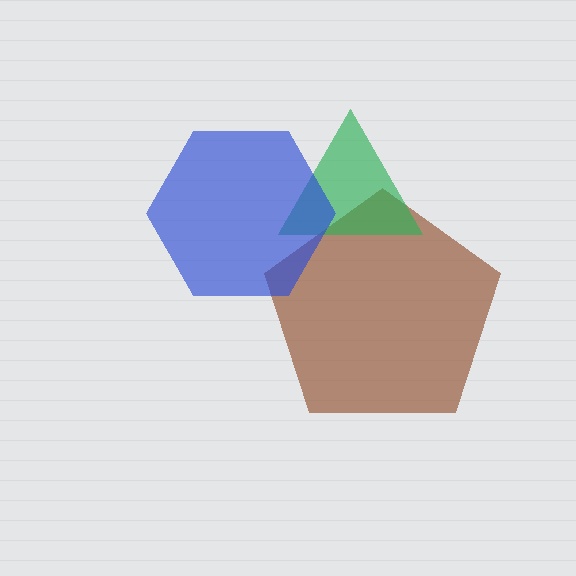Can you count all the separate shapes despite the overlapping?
Yes, there are 3 separate shapes.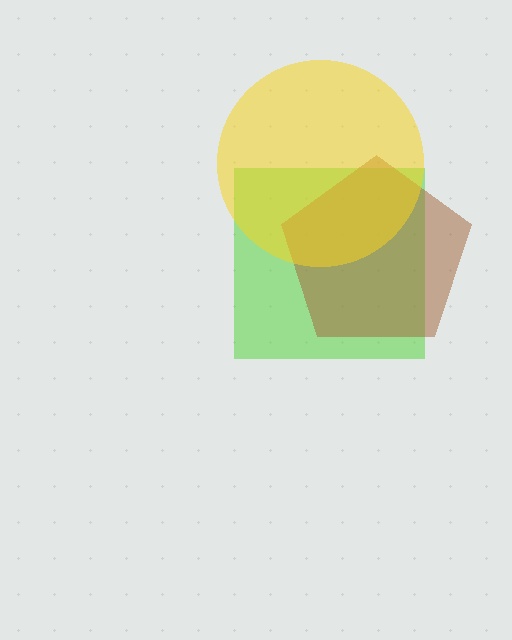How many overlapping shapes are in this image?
There are 3 overlapping shapes in the image.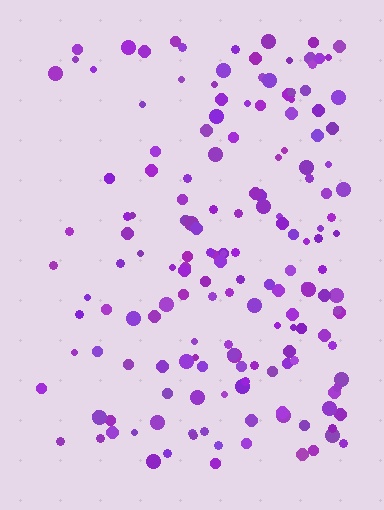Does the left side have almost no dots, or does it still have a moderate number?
Still a moderate number, just noticeably fewer than the right.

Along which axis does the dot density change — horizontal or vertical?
Horizontal.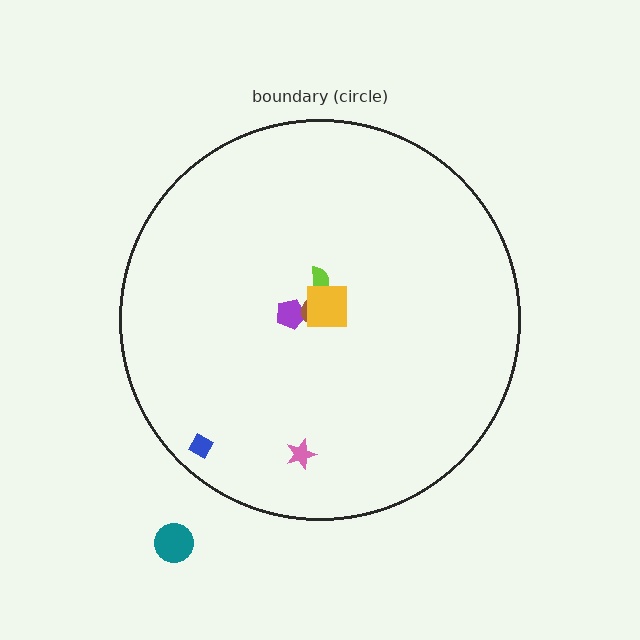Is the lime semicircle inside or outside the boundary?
Inside.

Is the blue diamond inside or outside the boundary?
Inside.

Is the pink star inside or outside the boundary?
Inside.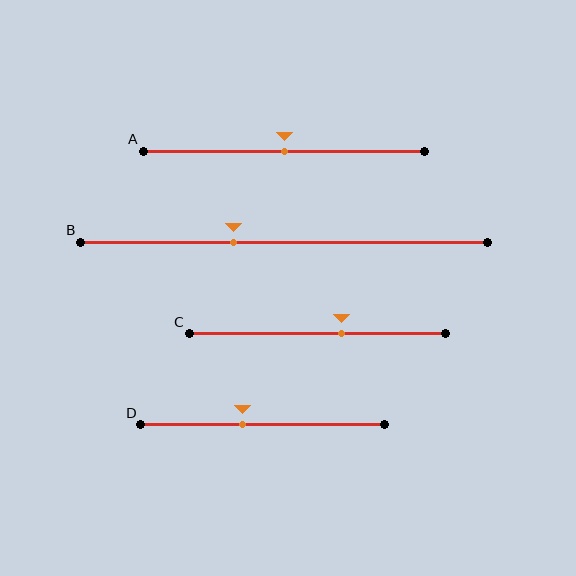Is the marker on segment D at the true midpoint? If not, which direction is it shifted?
No, the marker on segment D is shifted to the left by about 8% of the segment length.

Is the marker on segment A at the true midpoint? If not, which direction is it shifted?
Yes, the marker on segment A is at the true midpoint.